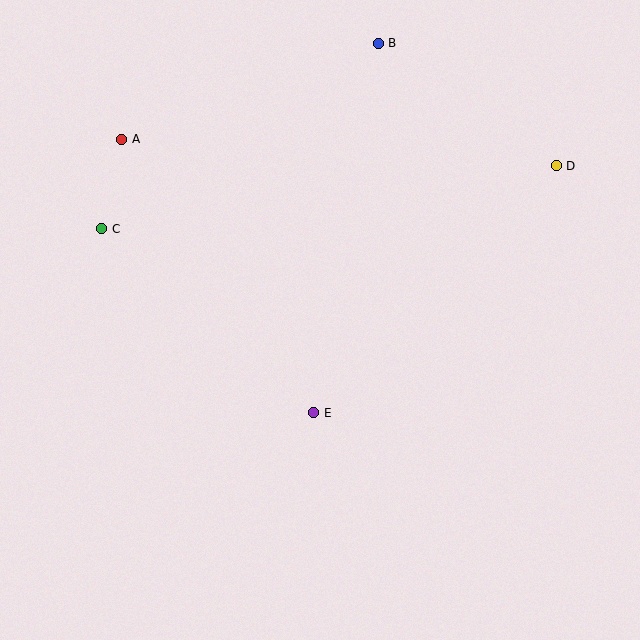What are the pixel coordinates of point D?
Point D is at (556, 166).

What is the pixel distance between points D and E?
The distance between D and E is 347 pixels.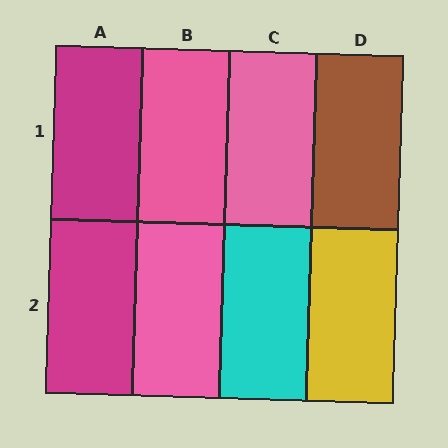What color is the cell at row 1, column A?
Magenta.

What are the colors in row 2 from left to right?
Magenta, pink, cyan, yellow.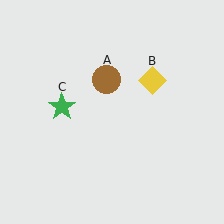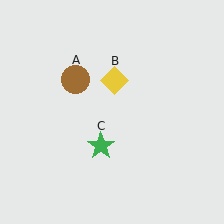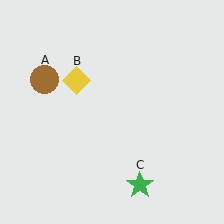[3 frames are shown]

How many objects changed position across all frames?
3 objects changed position: brown circle (object A), yellow diamond (object B), green star (object C).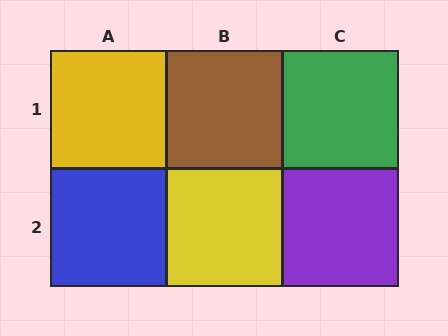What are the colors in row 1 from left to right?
Yellow, brown, green.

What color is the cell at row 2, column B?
Yellow.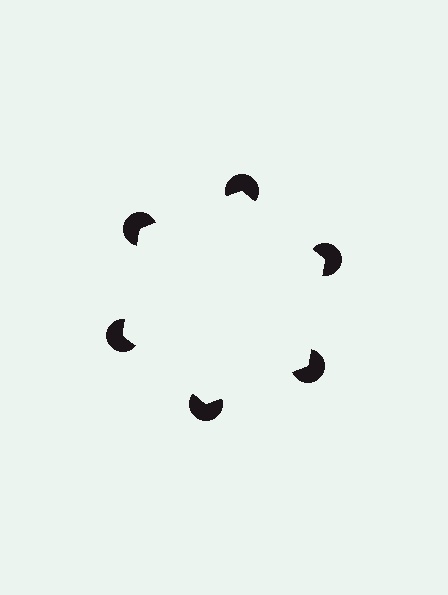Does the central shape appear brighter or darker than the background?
It typically appears slightly brighter than the background, even though no actual brightness change is drawn.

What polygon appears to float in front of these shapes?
An illusory hexagon — its edges are inferred from the aligned wedge cuts in the pac-man discs, not physically drawn.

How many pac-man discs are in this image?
There are 6 — one at each vertex of the illusory hexagon.